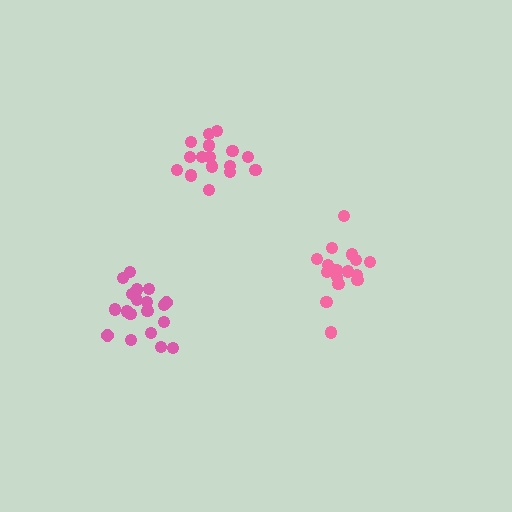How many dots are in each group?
Group 1: 16 dots, Group 2: 16 dots, Group 3: 19 dots (51 total).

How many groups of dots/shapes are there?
There are 3 groups.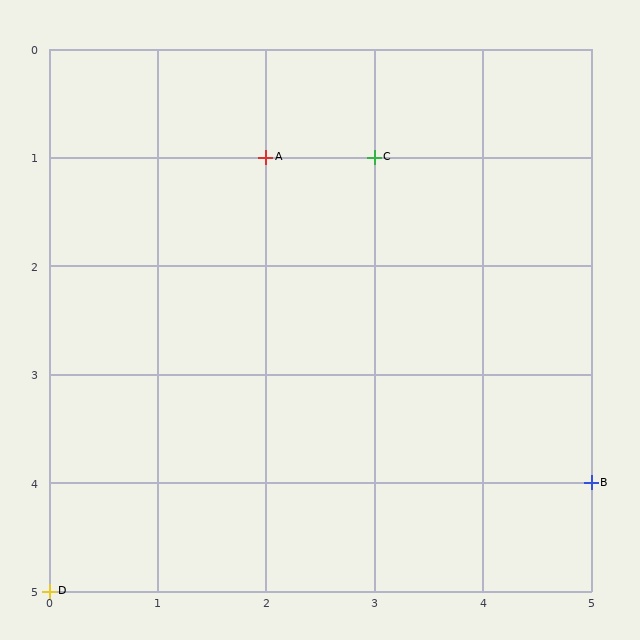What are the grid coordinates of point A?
Point A is at grid coordinates (2, 1).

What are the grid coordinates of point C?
Point C is at grid coordinates (3, 1).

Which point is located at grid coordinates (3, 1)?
Point C is at (3, 1).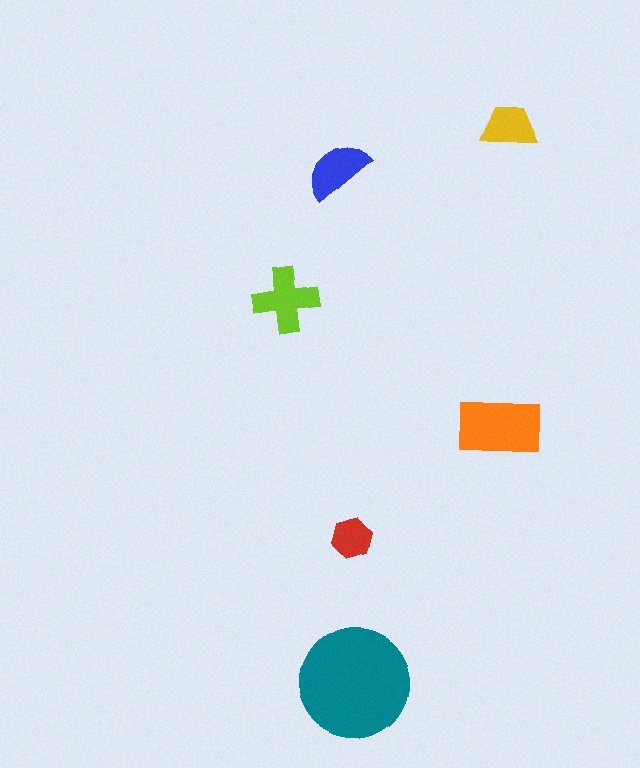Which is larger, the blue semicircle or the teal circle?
The teal circle.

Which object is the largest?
The teal circle.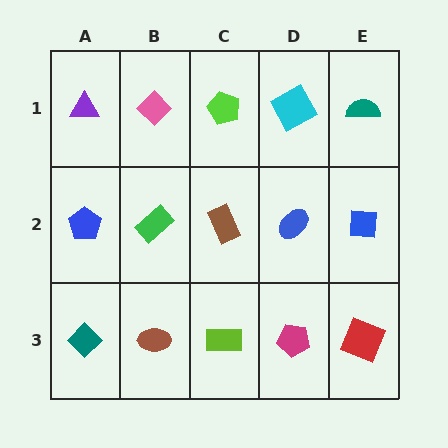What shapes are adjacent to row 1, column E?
A blue square (row 2, column E), a cyan square (row 1, column D).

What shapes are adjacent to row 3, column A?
A blue pentagon (row 2, column A), a brown ellipse (row 3, column B).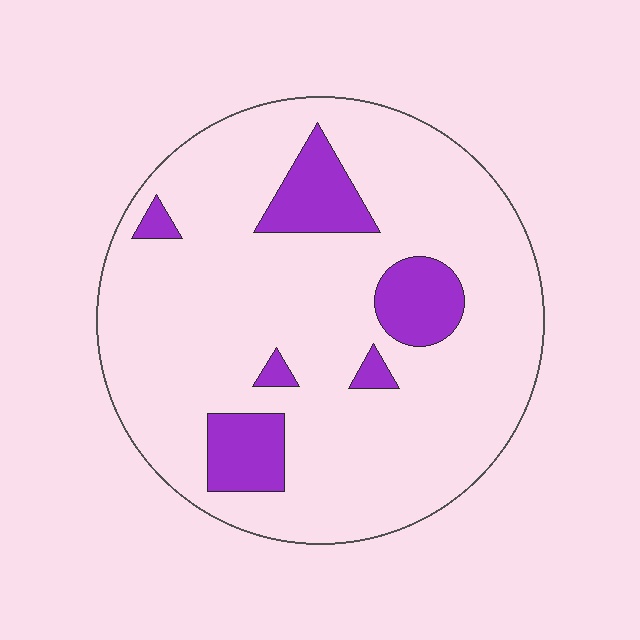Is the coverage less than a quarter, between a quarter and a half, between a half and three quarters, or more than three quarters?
Less than a quarter.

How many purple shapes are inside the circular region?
6.